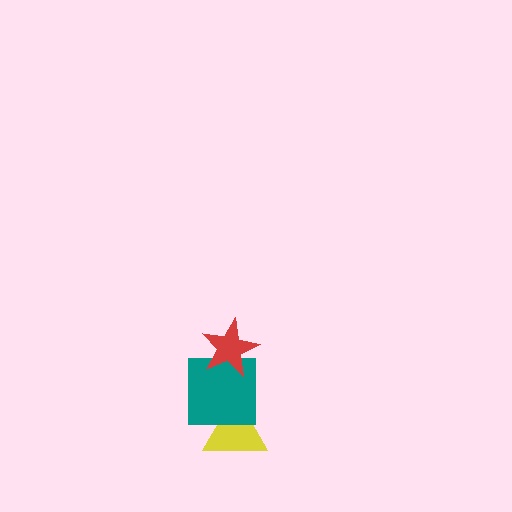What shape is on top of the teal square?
The red star is on top of the teal square.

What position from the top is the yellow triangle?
The yellow triangle is 3rd from the top.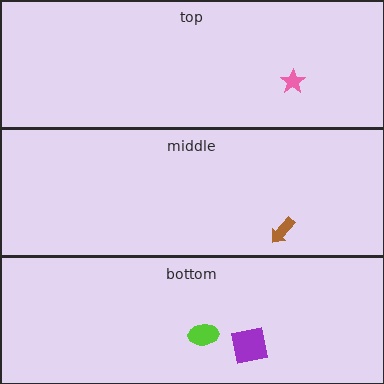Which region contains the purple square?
The bottom region.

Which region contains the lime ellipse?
The bottom region.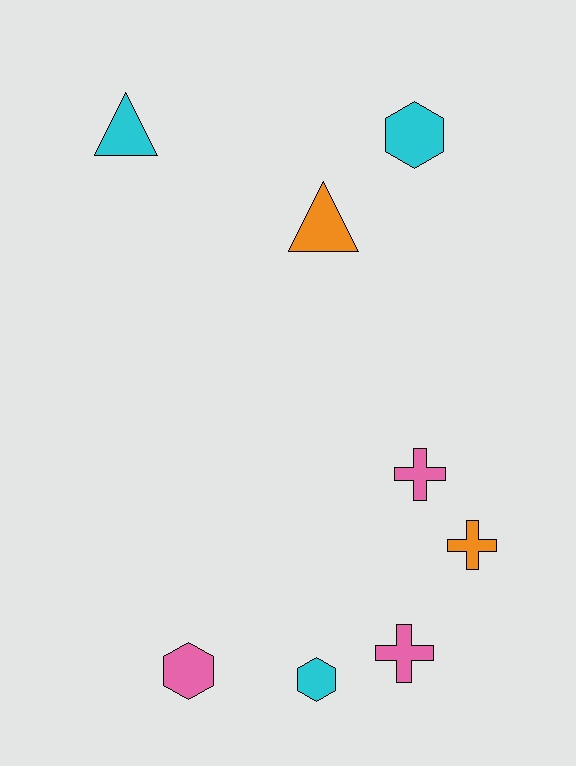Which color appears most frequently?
Pink, with 3 objects.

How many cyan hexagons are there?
There are 2 cyan hexagons.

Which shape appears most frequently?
Cross, with 3 objects.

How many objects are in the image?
There are 8 objects.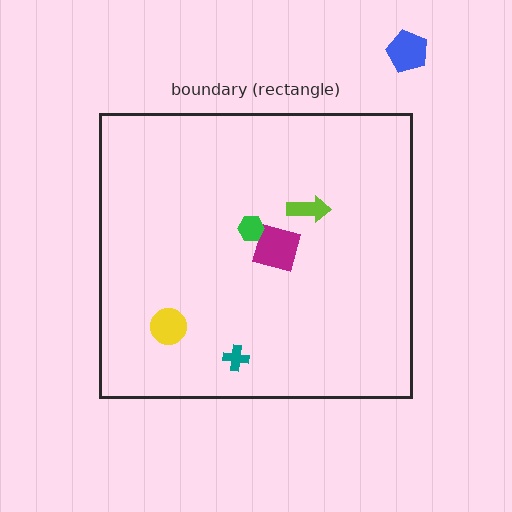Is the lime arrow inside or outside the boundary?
Inside.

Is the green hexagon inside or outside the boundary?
Inside.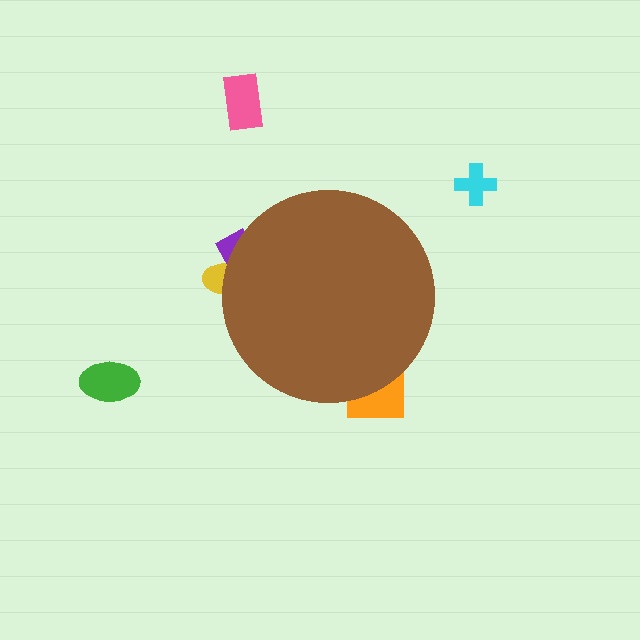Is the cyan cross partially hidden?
No, the cyan cross is fully visible.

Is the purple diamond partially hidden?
Yes, the purple diamond is partially hidden behind the brown circle.